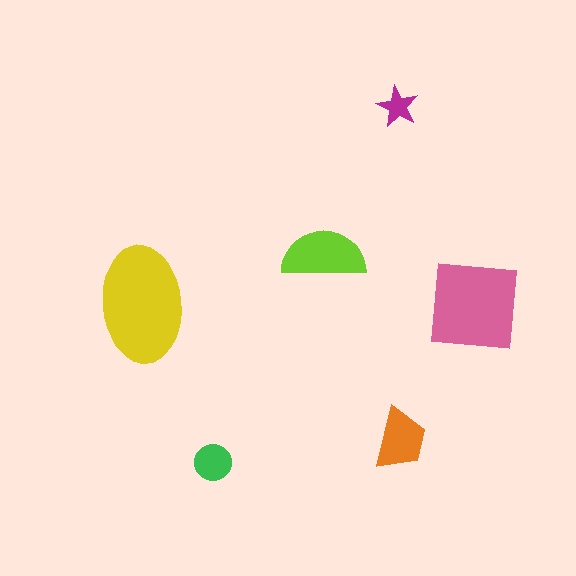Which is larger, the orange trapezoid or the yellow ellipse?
The yellow ellipse.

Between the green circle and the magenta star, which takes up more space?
The green circle.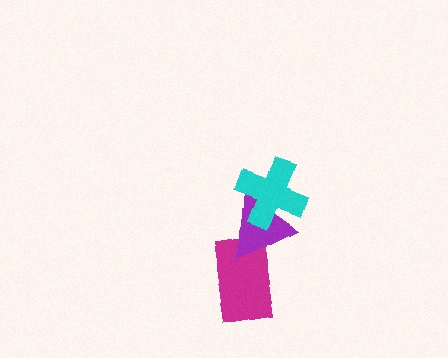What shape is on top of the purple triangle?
The cyan cross is on top of the purple triangle.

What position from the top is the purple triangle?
The purple triangle is 2nd from the top.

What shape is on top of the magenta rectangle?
The purple triangle is on top of the magenta rectangle.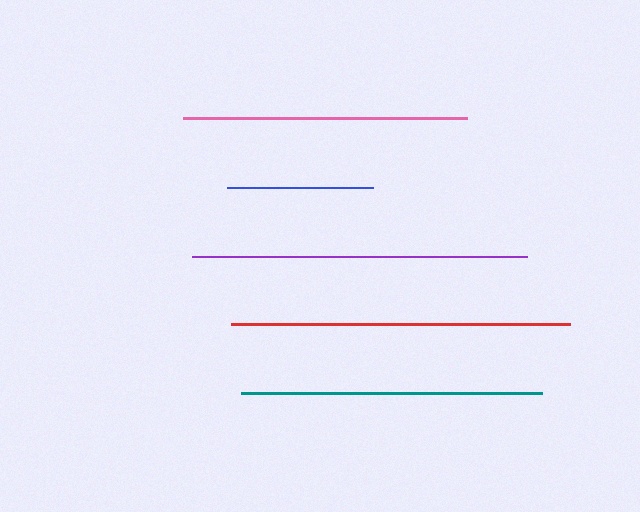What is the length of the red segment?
The red segment is approximately 338 pixels long.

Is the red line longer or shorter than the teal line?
The red line is longer than the teal line.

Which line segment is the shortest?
The blue line is the shortest at approximately 146 pixels.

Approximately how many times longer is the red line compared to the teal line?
The red line is approximately 1.1 times the length of the teal line.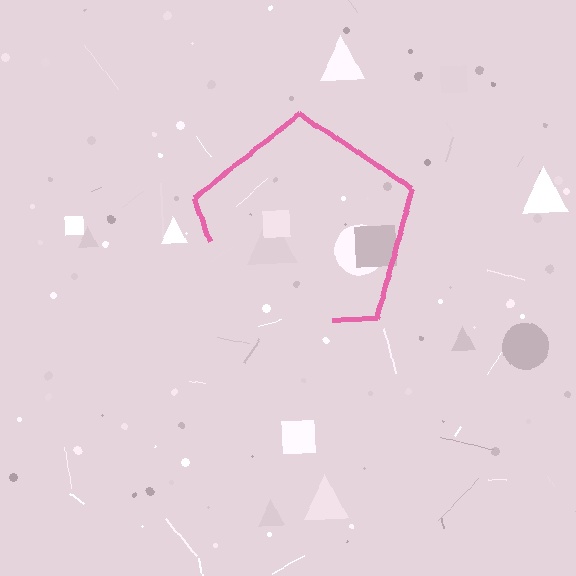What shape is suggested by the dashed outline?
The dashed outline suggests a pentagon.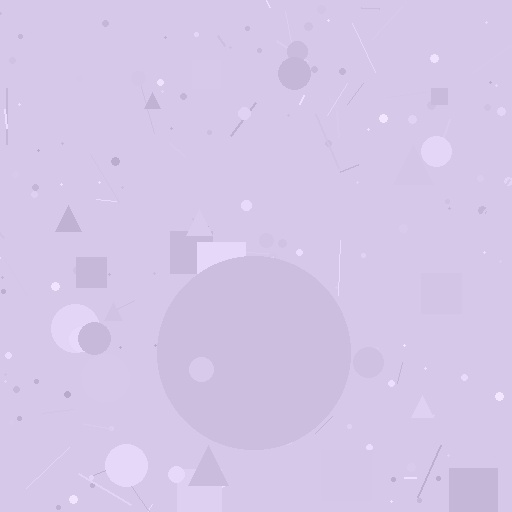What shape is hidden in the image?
A circle is hidden in the image.